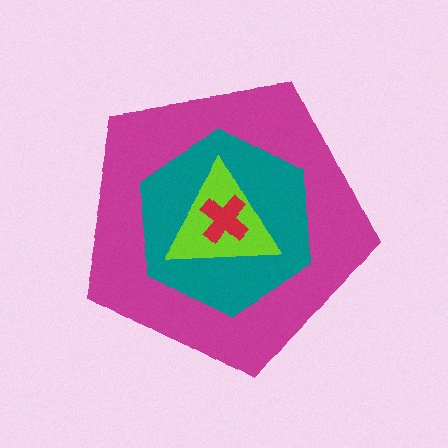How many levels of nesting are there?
4.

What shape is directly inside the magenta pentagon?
The teal hexagon.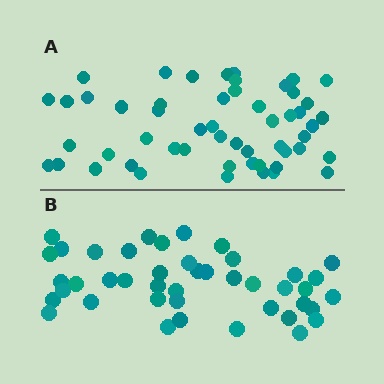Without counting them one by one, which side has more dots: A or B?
Region A (the top region) has more dots.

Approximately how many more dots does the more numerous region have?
Region A has roughly 10 or so more dots than region B.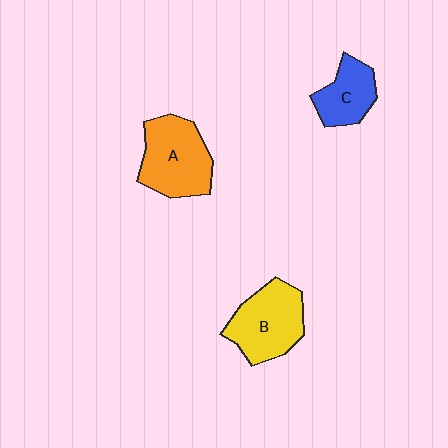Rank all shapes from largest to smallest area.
From largest to smallest: A (orange), B (yellow), C (blue).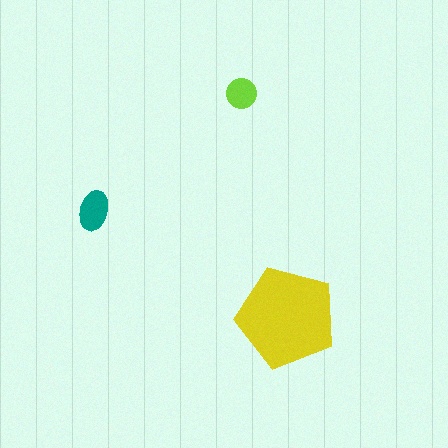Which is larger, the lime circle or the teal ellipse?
The teal ellipse.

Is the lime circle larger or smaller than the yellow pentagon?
Smaller.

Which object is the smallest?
The lime circle.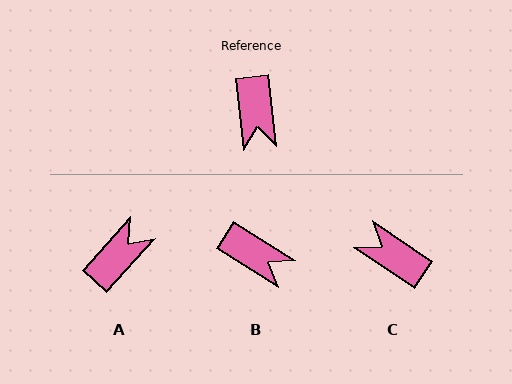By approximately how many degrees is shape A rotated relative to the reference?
Approximately 132 degrees counter-clockwise.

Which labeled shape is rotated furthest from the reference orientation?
A, about 132 degrees away.